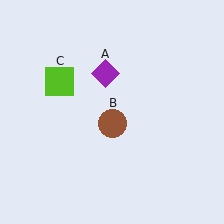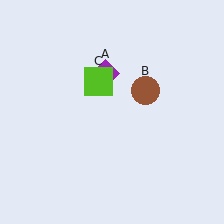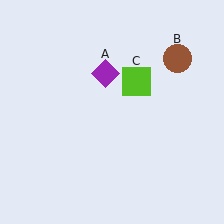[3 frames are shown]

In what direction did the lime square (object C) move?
The lime square (object C) moved right.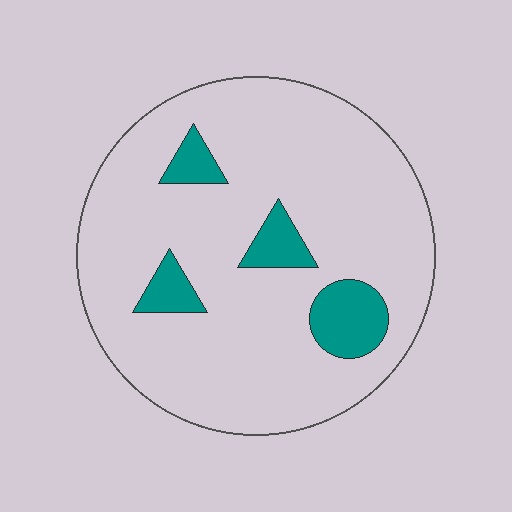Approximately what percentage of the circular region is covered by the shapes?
Approximately 10%.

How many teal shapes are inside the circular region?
4.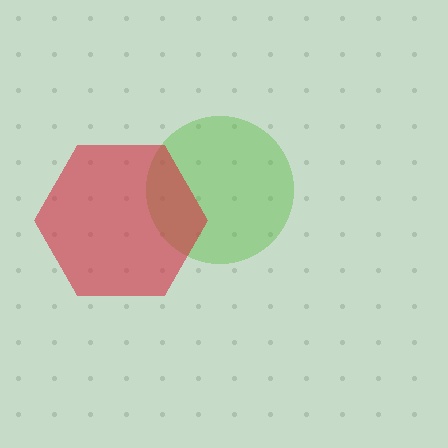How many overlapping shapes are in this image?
There are 2 overlapping shapes in the image.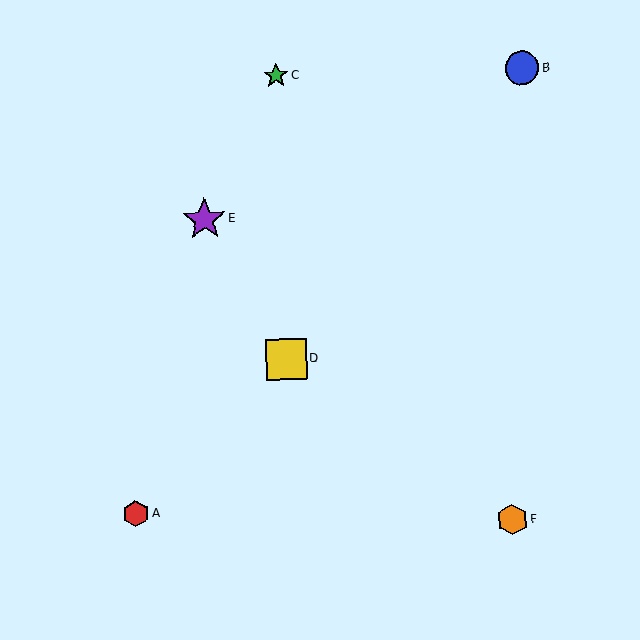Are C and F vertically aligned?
No, C is at x≈276 and F is at x≈512.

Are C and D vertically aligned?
Yes, both are at x≈276.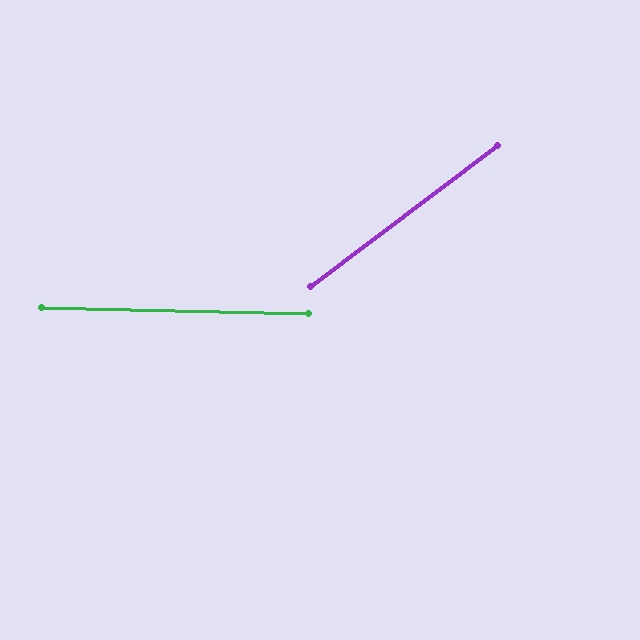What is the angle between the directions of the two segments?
Approximately 38 degrees.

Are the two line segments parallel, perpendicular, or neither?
Neither parallel nor perpendicular — they differ by about 38°.